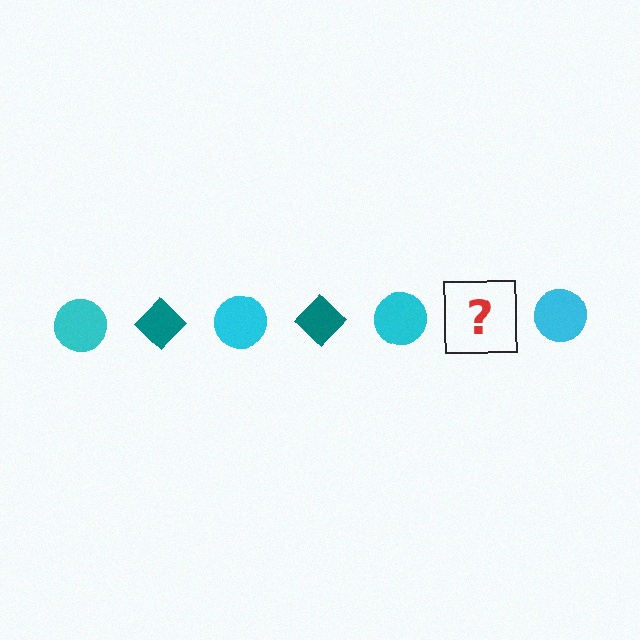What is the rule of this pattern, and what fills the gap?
The rule is that the pattern alternates between cyan circle and teal diamond. The gap should be filled with a teal diamond.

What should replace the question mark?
The question mark should be replaced with a teal diamond.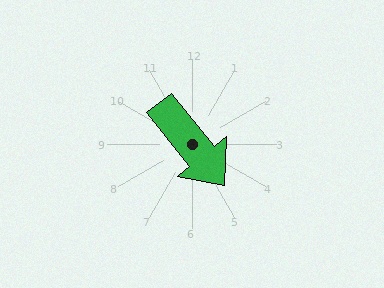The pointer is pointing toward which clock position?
Roughly 5 o'clock.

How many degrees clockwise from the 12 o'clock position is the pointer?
Approximately 141 degrees.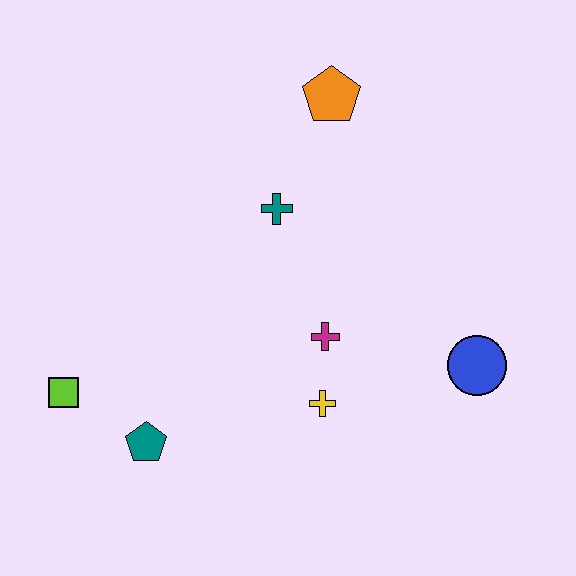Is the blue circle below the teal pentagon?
No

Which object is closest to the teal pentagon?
The lime square is closest to the teal pentagon.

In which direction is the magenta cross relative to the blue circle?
The magenta cross is to the left of the blue circle.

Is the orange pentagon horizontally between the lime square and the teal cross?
No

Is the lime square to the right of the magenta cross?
No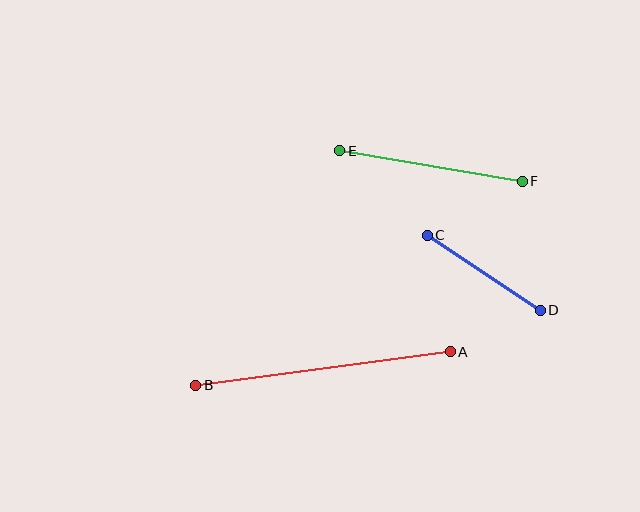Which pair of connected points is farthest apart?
Points A and B are farthest apart.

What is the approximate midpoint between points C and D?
The midpoint is at approximately (484, 273) pixels.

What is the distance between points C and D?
The distance is approximately 136 pixels.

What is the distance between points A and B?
The distance is approximately 257 pixels.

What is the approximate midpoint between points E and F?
The midpoint is at approximately (431, 166) pixels.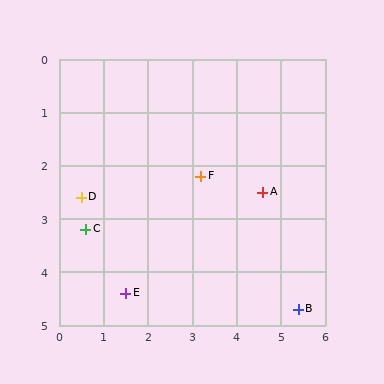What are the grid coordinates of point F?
Point F is at approximately (3.2, 2.2).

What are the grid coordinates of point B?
Point B is at approximately (5.4, 4.7).